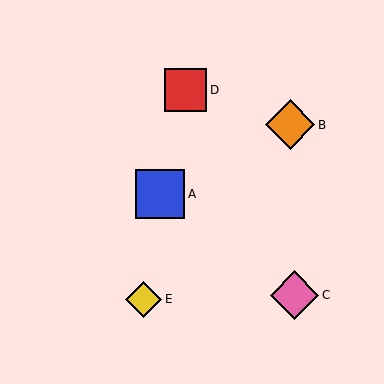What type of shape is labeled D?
Shape D is a red square.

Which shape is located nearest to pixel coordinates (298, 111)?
The orange diamond (labeled B) at (290, 125) is nearest to that location.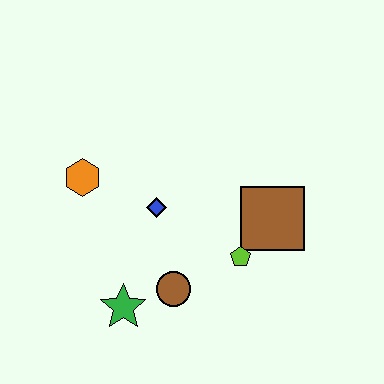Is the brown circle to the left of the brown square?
Yes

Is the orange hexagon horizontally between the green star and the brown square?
No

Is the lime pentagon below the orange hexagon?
Yes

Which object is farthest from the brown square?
The orange hexagon is farthest from the brown square.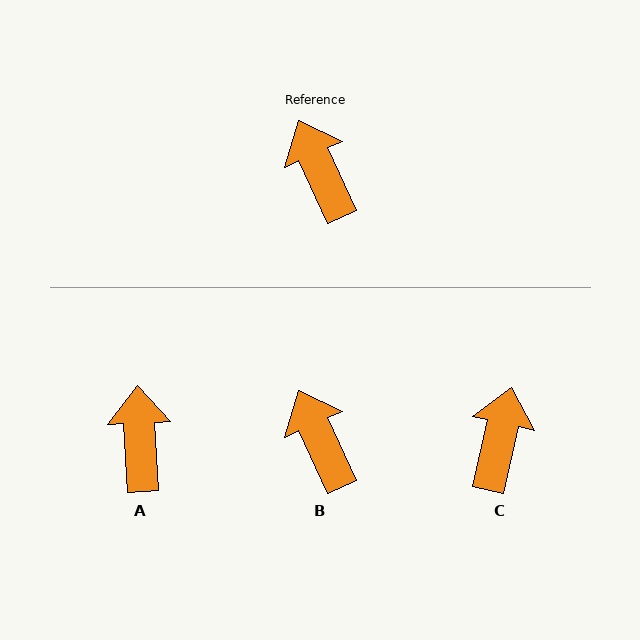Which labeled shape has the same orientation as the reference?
B.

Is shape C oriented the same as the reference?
No, it is off by about 37 degrees.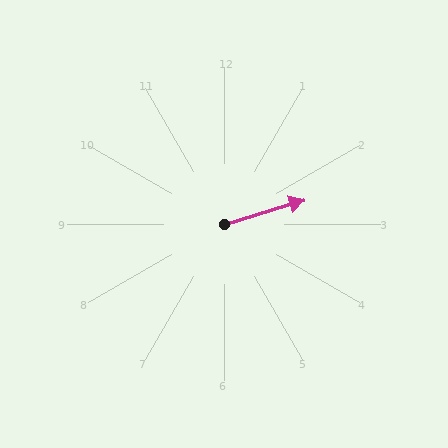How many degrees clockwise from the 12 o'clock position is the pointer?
Approximately 73 degrees.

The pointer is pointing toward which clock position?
Roughly 2 o'clock.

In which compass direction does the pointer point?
East.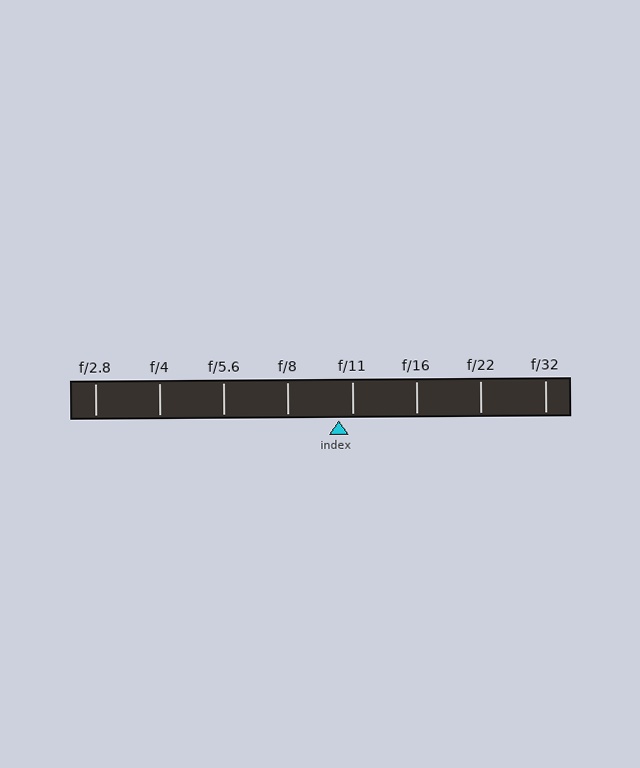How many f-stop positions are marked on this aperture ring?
There are 8 f-stop positions marked.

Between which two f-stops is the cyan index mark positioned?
The index mark is between f/8 and f/11.